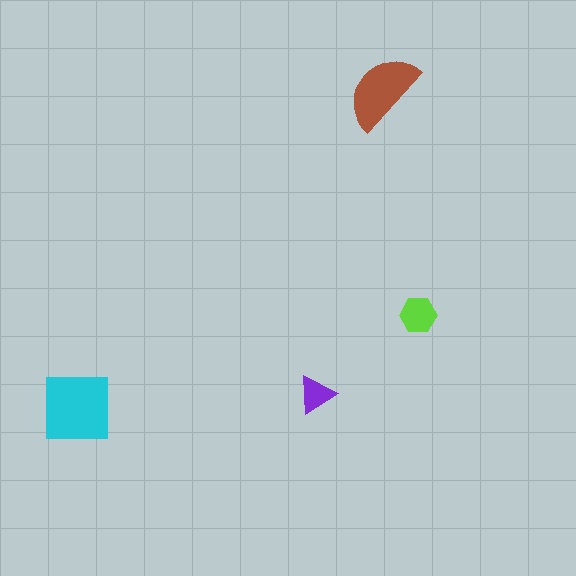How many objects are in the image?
There are 4 objects in the image.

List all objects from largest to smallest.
The cyan square, the brown semicircle, the lime hexagon, the purple triangle.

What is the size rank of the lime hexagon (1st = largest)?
3rd.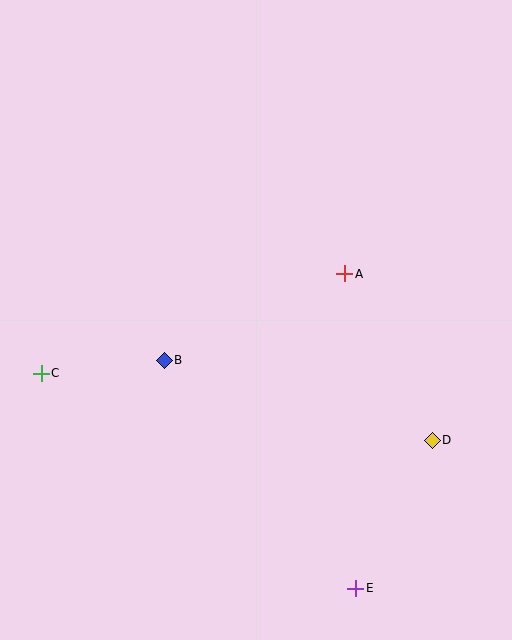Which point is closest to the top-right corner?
Point A is closest to the top-right corner.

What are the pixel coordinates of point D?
Point D is at (432, 441).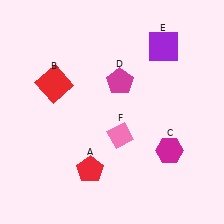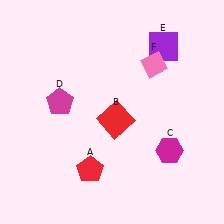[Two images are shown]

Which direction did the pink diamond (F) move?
The pink diamond (F) moved up.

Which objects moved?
The objects that moved are: the red square (B), the magenta pentagon (D), the pink diamond (F).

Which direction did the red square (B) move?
The red square (B) moved right.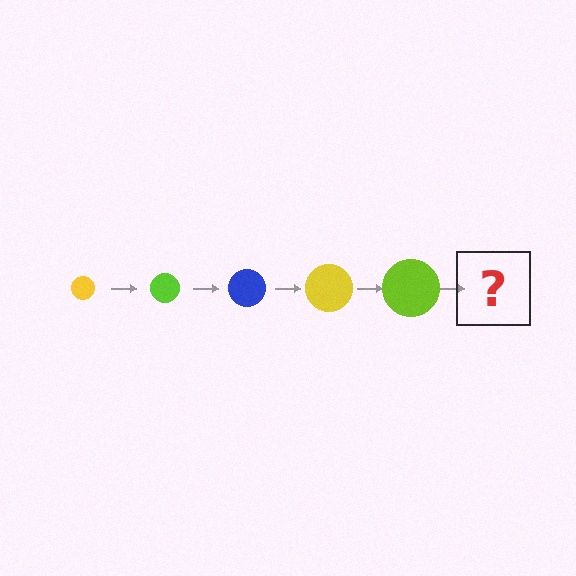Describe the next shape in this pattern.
It should be a blue circle, larger than the previous one.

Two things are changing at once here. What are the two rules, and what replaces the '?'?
The two rules are that the circle grows larger each step and the color cycles through yellow, lime, and blue. The '?' should be a blue circle, larger than the previous one.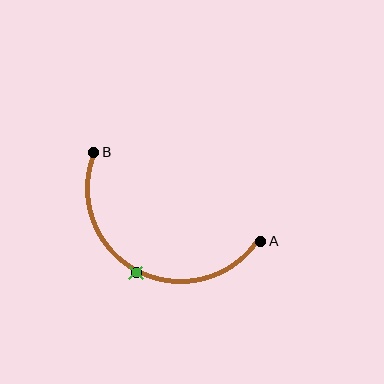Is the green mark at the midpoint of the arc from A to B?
Yes. The green mark lies on the arc at equal arc-length from both A and B — it is the arc midpoint.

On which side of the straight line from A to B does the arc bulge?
The arc bulges below the straight line connecting A and B.